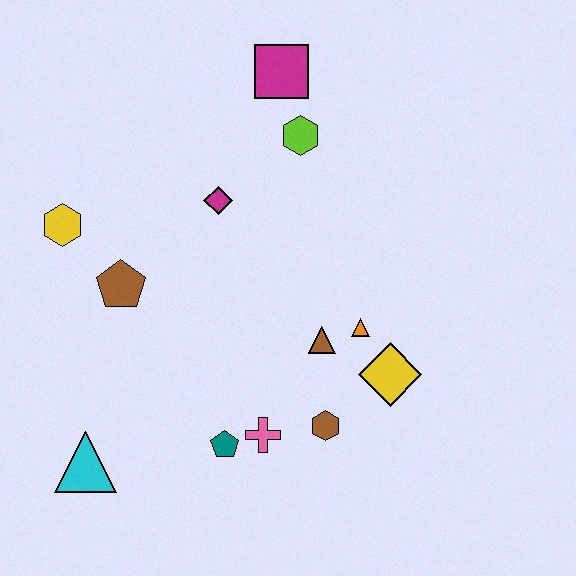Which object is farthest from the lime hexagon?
The cyan triangle is farthest from the lime hexagon.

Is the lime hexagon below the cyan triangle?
No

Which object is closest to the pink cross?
The teal pentagon is closest to the pink cross.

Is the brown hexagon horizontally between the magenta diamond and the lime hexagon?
No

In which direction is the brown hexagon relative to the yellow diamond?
The brown hexagon is to the left of the yellow diamond.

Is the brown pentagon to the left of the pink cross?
Yes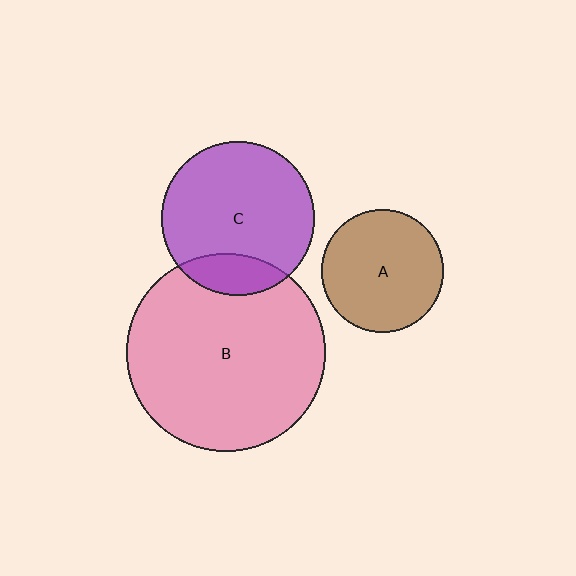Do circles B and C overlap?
Yes.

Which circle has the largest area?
Circle B (pink).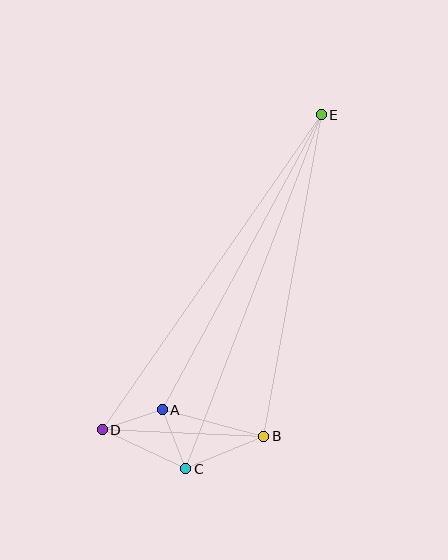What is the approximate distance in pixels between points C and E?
The distance between C and E is approximately 379 pixels.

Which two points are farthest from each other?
Points D and E are farthest from each other.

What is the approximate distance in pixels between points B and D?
The distance between B and D is approximately 162 pixels.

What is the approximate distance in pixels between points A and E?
The distance between A and E is approximately 335 pixels.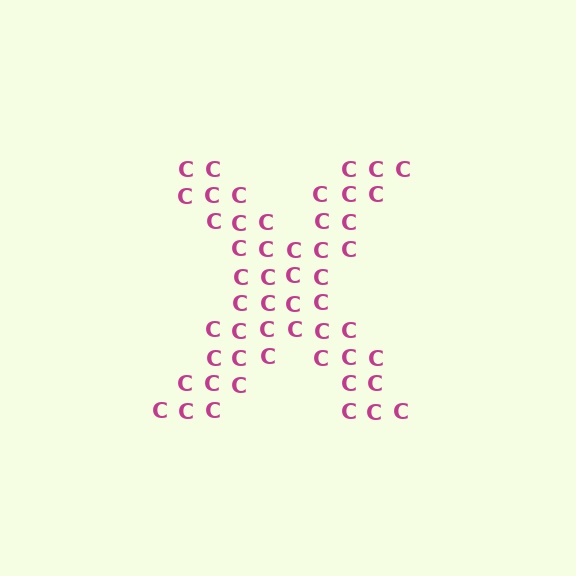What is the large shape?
The large shape is the letter X.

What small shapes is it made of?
It is made of small letter C's.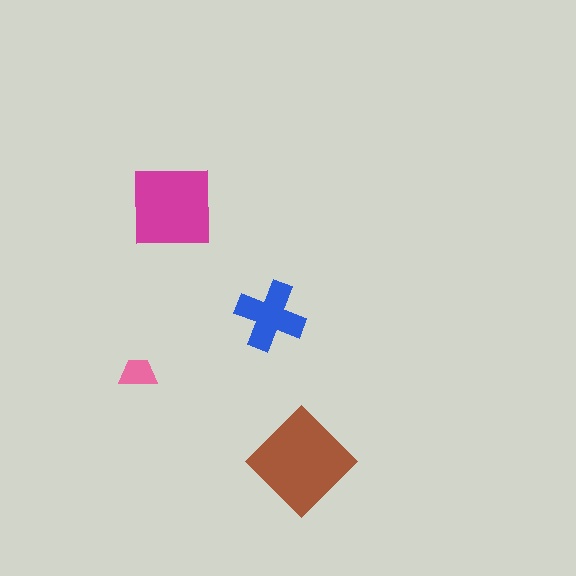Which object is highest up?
The magenta square is topmost.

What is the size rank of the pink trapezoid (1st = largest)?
4th.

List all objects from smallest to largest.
The pink trapezoid, the blue cross, the magenta square, the brown diamond.